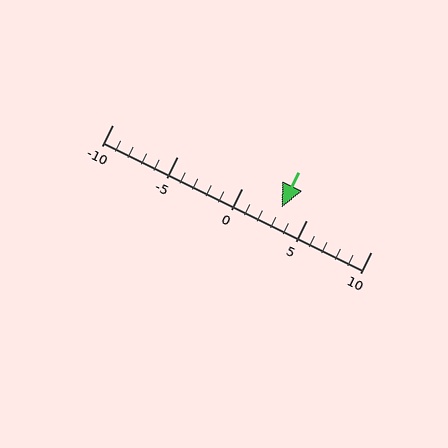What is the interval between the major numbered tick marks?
The major tick marks are spaced 5 units apart.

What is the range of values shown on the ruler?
The ruler shows values from -10 to 10.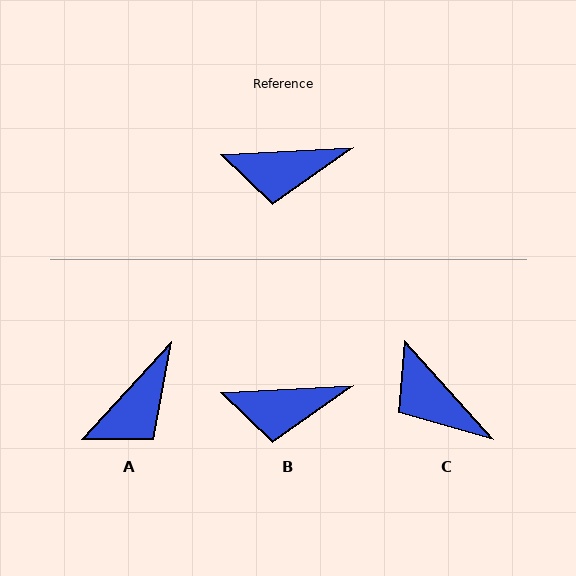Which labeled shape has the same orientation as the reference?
B.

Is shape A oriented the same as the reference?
No, it is off by about 44 degrees.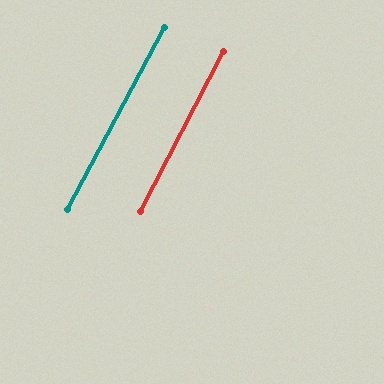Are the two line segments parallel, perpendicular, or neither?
Parallel — their directions differ by only 0.9°.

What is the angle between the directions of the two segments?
Approximately 1 degree.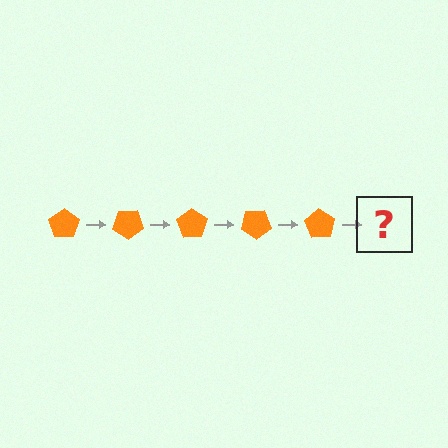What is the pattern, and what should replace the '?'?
The pattern is that the pentagon rotates 35 degrees each step. The '?' should be an orange pentagon rotated 175 degrees.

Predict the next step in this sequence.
The next step is an orange pentagon rotated 175 degrees.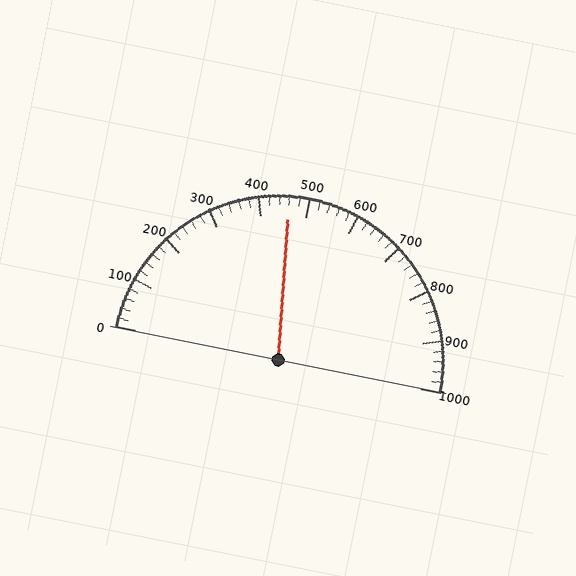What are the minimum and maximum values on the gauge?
The gauge ranges from 0 to 1000.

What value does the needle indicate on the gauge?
The needle indicates approximately 460.